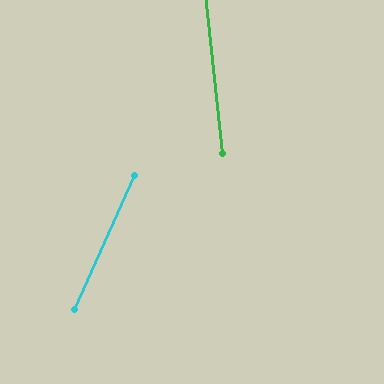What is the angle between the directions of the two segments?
Approximately 31 degrees.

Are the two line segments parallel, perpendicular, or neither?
Neither parallel nor perpendicular — they differ by about 31°.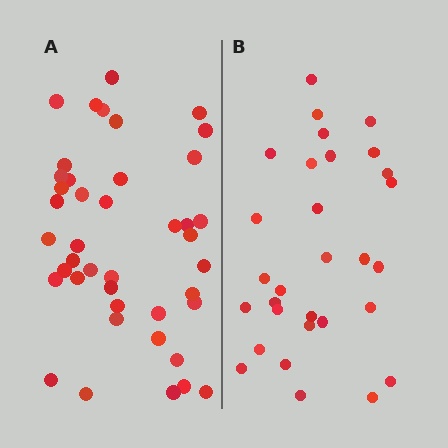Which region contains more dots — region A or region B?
Region A (the left region) has more dots.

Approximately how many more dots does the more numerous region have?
Region A has roughly 12 or so more dots than region B.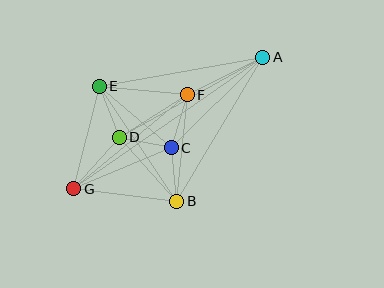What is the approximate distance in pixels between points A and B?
The distance between A and B is approximately 167 pixels.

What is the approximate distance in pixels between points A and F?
The distance between A and F is approximately 84 pixels.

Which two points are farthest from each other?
Points A and G are farthest from each other.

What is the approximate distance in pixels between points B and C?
The distance between B and C is approximately 53 pixels.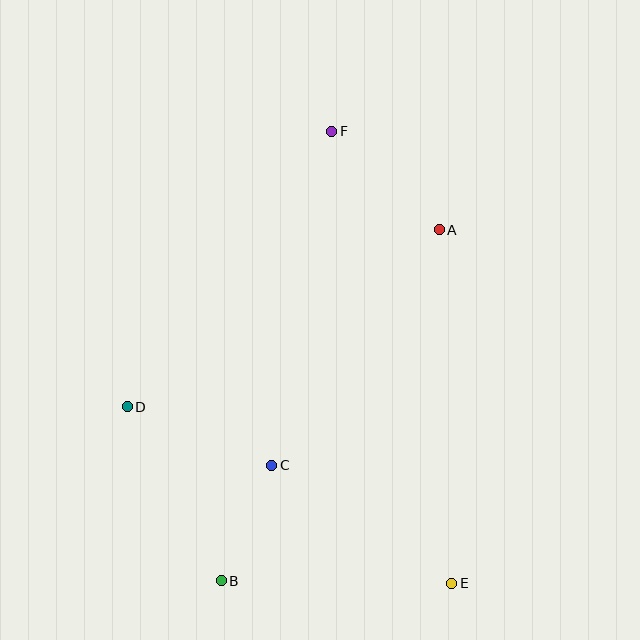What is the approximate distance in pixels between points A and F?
The distance between A and F is approximately 146 pixels.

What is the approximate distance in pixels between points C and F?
The distance between C and F is approximately 339 pixels.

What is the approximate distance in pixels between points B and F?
The distance between B and F is approximately 463 pixels.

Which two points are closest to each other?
Points B and C are closest to each other.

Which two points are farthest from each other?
Points E and F are farthest from each other.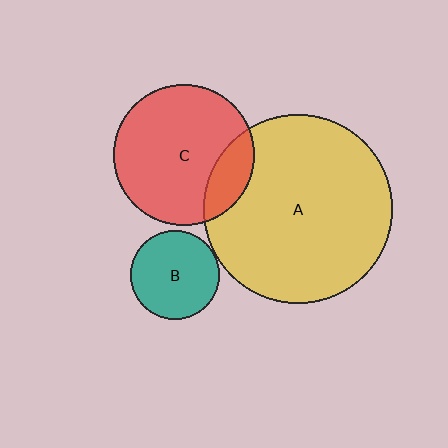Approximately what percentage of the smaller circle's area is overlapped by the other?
Approximately 20%.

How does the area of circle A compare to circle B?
Approximately 4.4 times.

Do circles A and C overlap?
Yes.